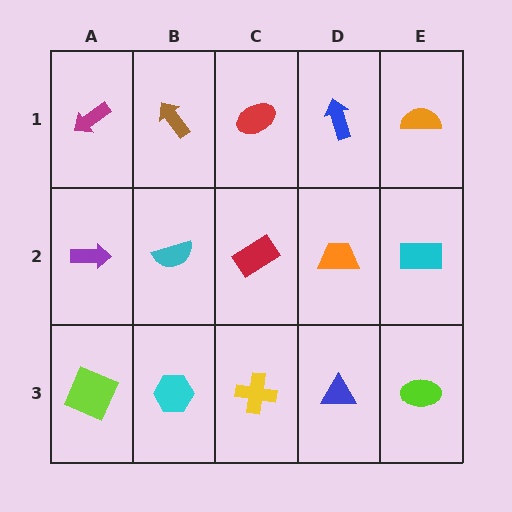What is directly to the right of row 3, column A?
A cyan hexagon.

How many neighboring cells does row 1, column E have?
2.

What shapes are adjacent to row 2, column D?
A blue arrow (row 1, column D), a blue triangle (row 3, column D), a red rectangle (row 2, column C), a cyan rectangle (row 2, column E).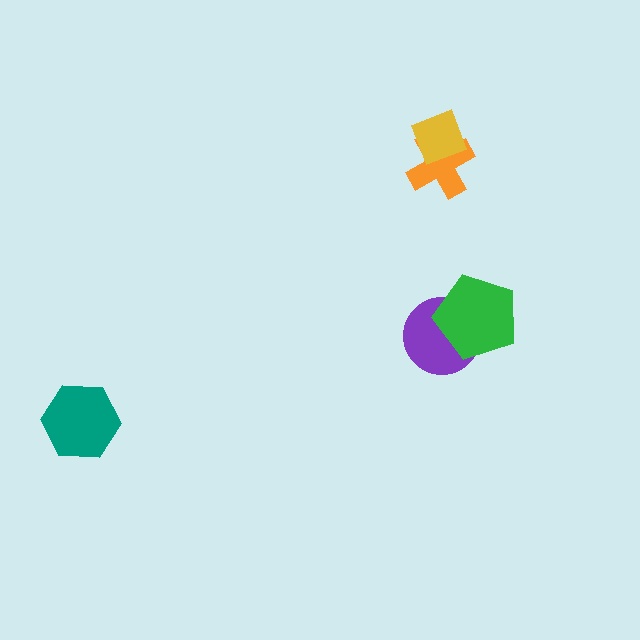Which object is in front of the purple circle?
The green pentagon is in front of the purple circle.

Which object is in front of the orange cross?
The yellow diamond is in front of the orange cross.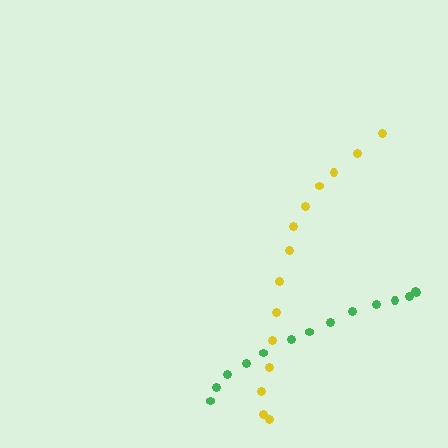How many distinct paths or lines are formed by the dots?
There are 2 distinct paths.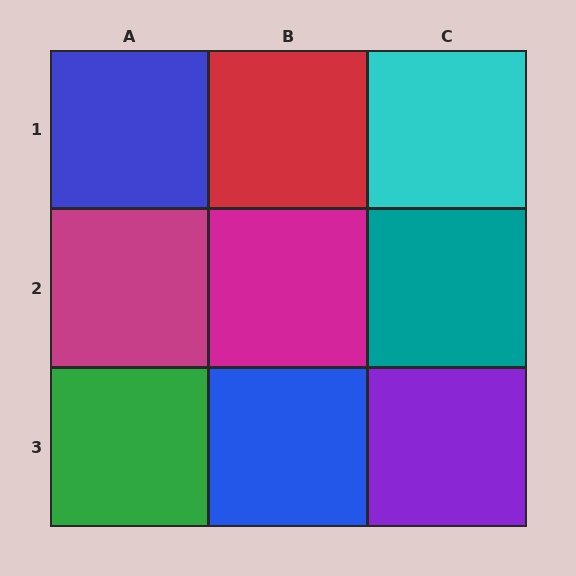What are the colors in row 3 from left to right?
Green, blue, purple.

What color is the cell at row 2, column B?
Magenta.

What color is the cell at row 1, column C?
Cyan.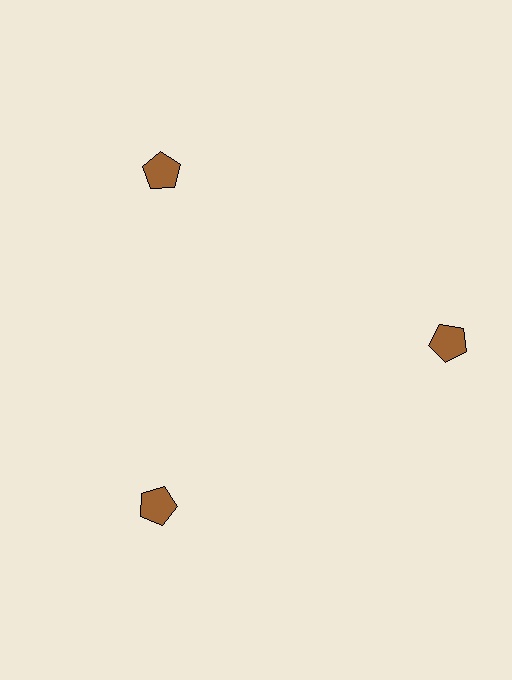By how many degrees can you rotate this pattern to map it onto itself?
The pattern maps onto itself every 120 degrees of rotation.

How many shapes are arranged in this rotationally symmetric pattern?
There are 3 shapes, arranged in 3 groups of 1.